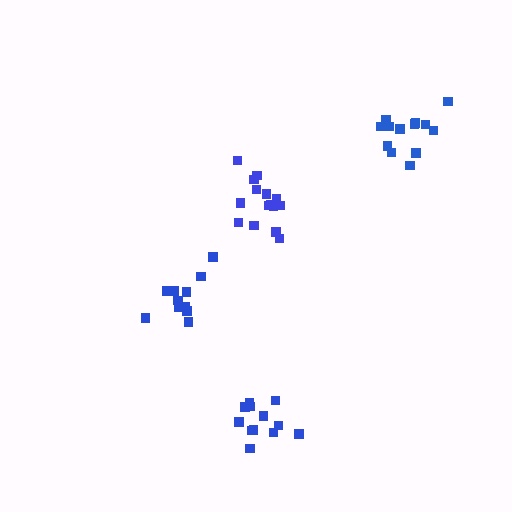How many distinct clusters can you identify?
There are 4 distinct clusters.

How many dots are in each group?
Group 1: 12 dots, Group 2: 13 dots, Group 3: 11 dots, Group 4: 15 dots (51 total).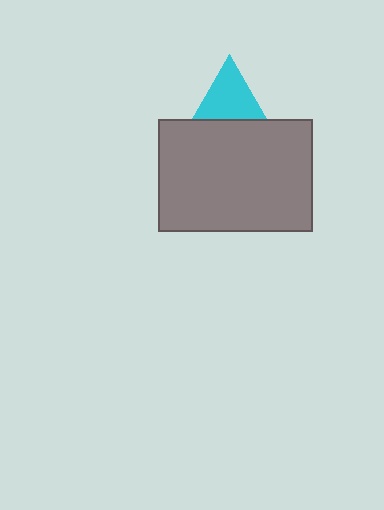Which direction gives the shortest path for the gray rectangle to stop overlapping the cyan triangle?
Moving down gives the shortest separation.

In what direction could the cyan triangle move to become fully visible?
The cyan triangle could move up. That would shift it out from behind the gray rectangle entirely.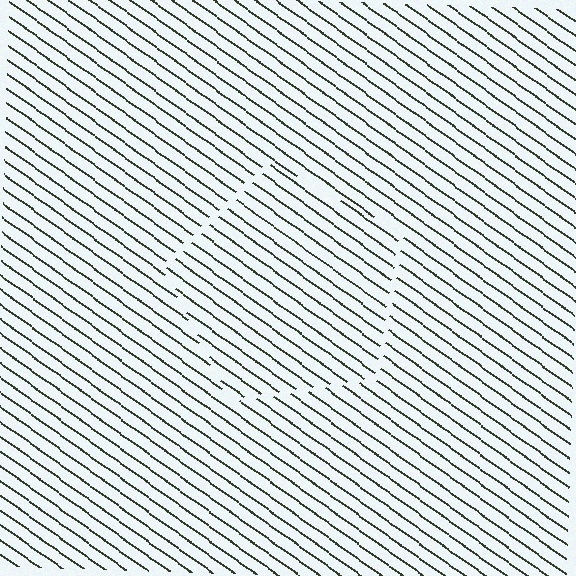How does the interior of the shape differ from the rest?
The interior of the shape contains the same grating, shifted by half a period — the contour is defined by the phase discontinuity where line-ends from the inner and outer gratings abut.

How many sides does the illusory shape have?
5 sides — the line-ends trace a pentagon.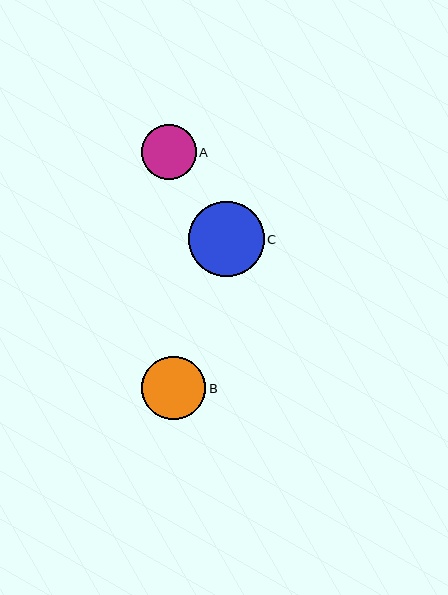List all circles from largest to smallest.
From largest to smallest: C, B, A.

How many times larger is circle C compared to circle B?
Circle C is approximately 1.2 times the size of circle B.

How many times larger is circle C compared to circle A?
Circle C is approximately 1.4 times the size of circle A.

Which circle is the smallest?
Circle A is the smallest with a size of approximately 55 pixels.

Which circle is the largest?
Circle C is the largest with a size of approximately 75 pixels.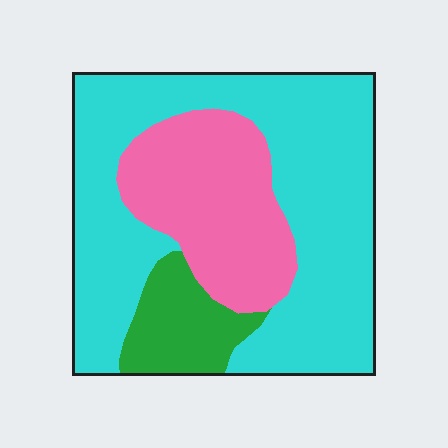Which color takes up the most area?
Cyan, at roughly 60%.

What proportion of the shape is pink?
Pink covers about 25% of the shape.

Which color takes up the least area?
Green, at roughly 10%.